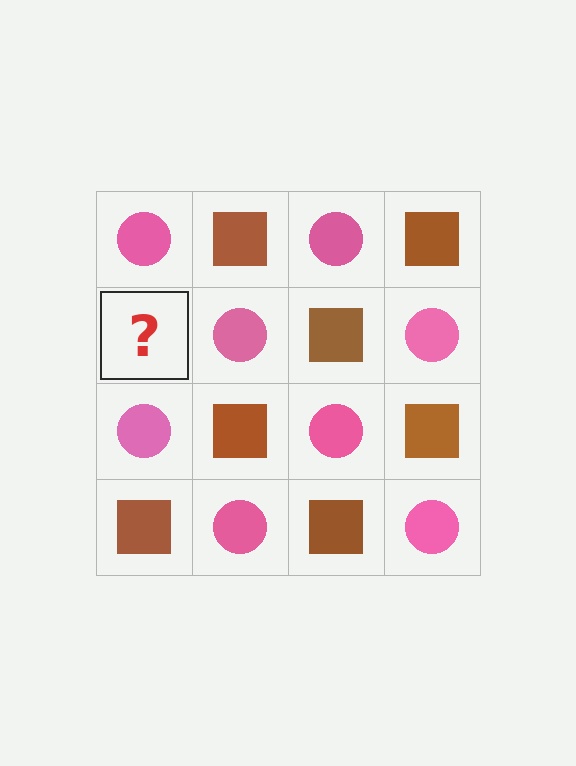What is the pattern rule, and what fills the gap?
The rule is that it alternates pink circle and brown square in a checkerboard pattern. The gap should be filled with a brown square.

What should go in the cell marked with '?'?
The missing cell should contain a brown square.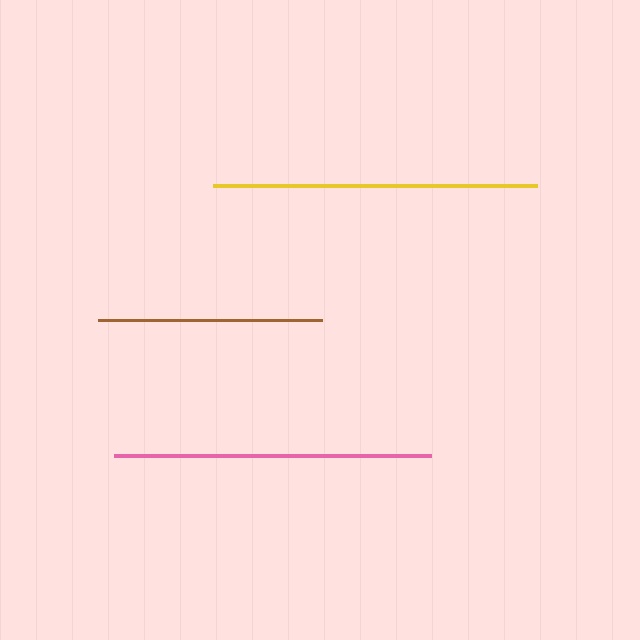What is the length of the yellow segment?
The yellow segment is approximately 324 pixels long.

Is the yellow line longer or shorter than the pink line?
The yellow line is longer than the pink line.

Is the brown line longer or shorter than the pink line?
The pink line is longer than the brown line.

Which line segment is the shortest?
The brown line is the shortest at approximately 224 pixels.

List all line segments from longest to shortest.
From longest to shortest: yellow, pink, brown.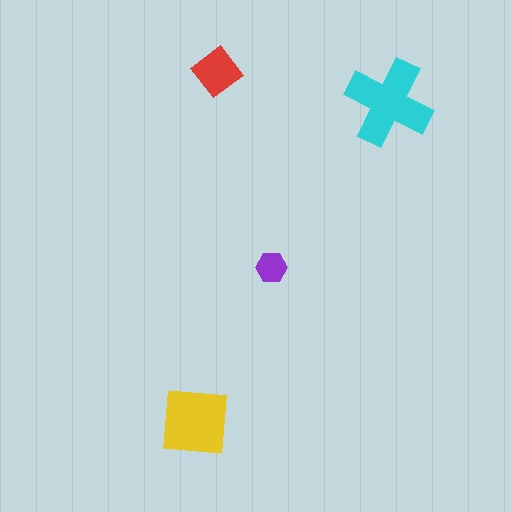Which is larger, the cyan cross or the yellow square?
The cyan cross.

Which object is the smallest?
The purple hexagon.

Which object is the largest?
The cyan cross.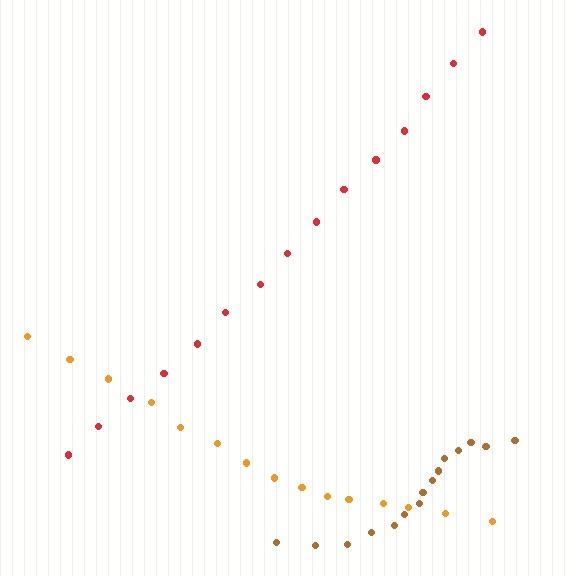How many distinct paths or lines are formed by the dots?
There are 3 distinct paths.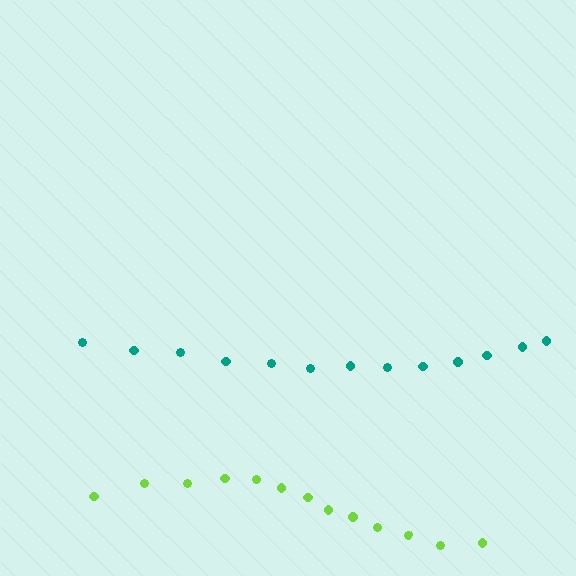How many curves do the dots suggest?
There are 2 distinct paths.